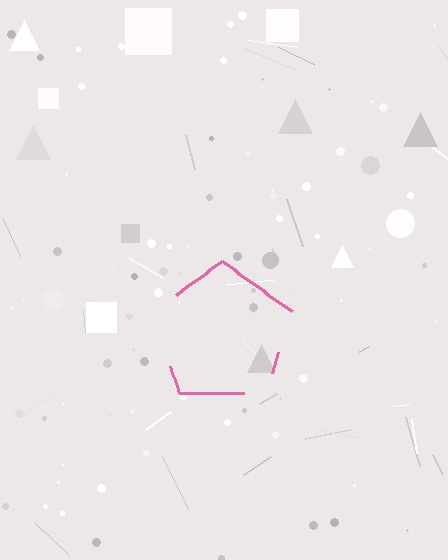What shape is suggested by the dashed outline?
The dashed outline suggests a pentagon.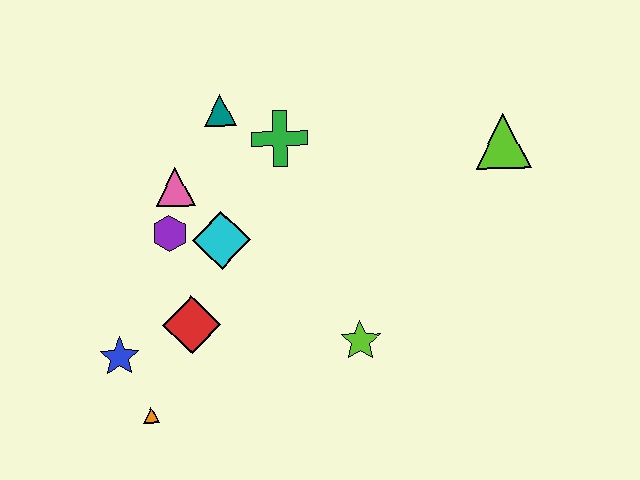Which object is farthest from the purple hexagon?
The lime triangle is farthest from the purple hexagon.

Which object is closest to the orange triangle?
The blue star is closest to the orange triangle.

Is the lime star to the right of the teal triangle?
Yes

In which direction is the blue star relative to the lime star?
The blue star is to the left of the lime star.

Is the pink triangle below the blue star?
No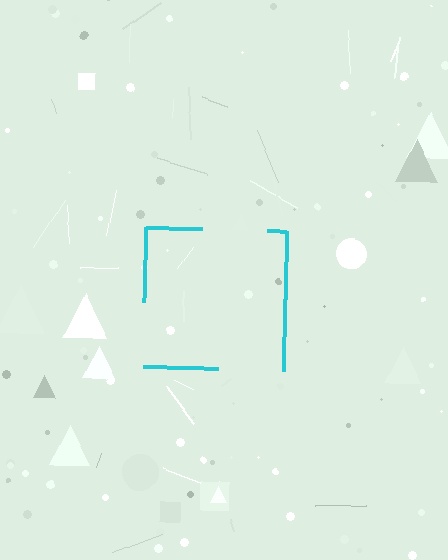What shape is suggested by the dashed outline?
The dashed outline suggests a square.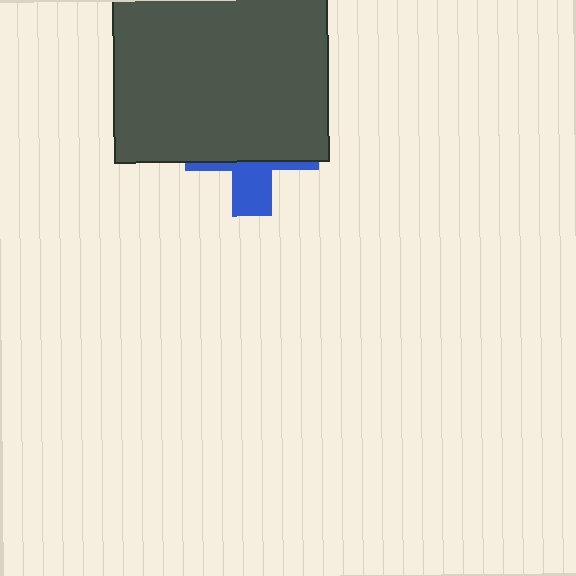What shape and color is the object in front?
The object in front is a dark gray rectangle.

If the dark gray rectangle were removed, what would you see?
You would see the complete blue cross.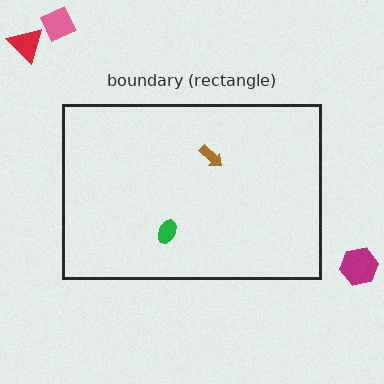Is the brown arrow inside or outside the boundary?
Inside.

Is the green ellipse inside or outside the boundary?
Inside.